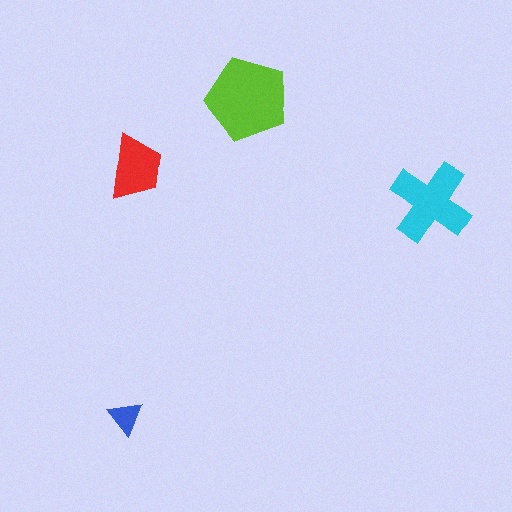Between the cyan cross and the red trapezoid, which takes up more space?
The cyan cross.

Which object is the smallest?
The blue triangle.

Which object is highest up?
The lime pentagon is topmost.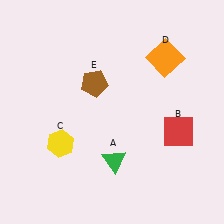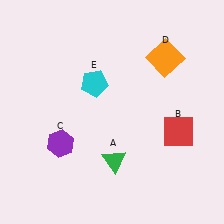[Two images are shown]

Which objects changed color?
C changed from yellow to purple. E changed from brown to cyan.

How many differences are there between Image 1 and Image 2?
There are 2 differences between the two images.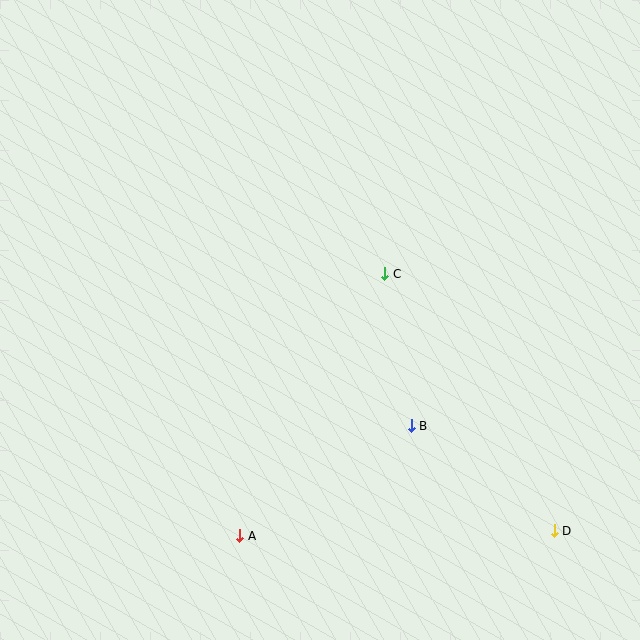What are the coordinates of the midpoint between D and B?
The midpoint between D and B is at (483, 478).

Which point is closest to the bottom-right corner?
Point D is closest to the bottom-right corner.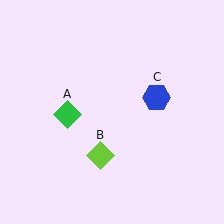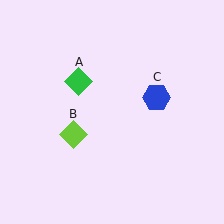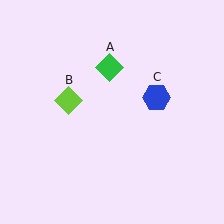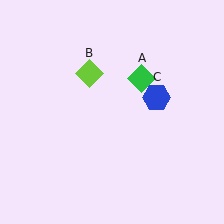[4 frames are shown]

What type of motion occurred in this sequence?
The green diamond (object A), lime diamond (object B) rotated clockwise around the center of the scene.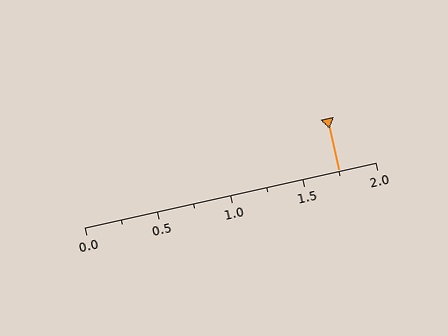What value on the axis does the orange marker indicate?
The marker indicates approximately 1.75.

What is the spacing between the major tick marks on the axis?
The major ticks are spaced 0.5 apart.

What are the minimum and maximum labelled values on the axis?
The axis runs from 0.0 to 2.0.